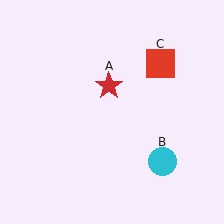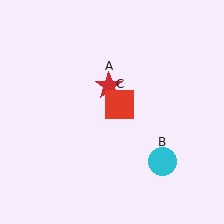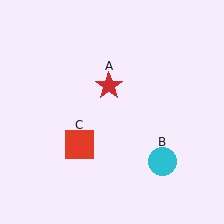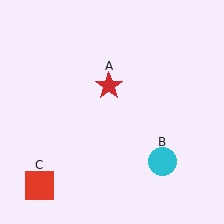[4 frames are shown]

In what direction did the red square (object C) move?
The red square (object C) moved down and to the left.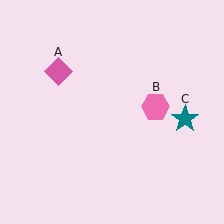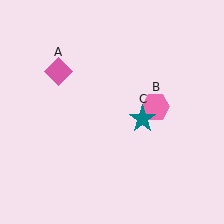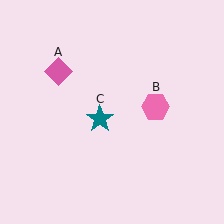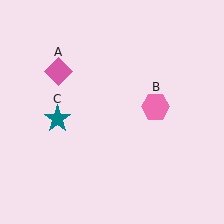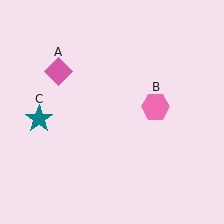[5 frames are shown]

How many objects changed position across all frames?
1 object changed position: teal star (object C).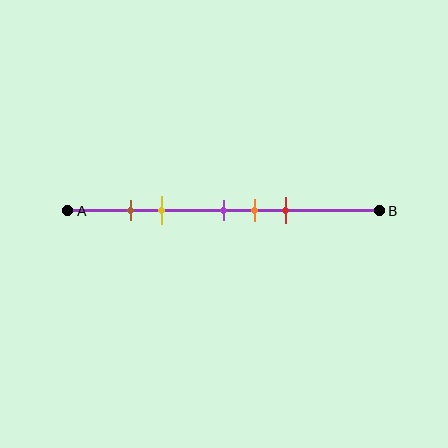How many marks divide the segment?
There are 5 marks dividing the segment.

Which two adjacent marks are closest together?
The brown and yellow marks are the closest adjacent pair.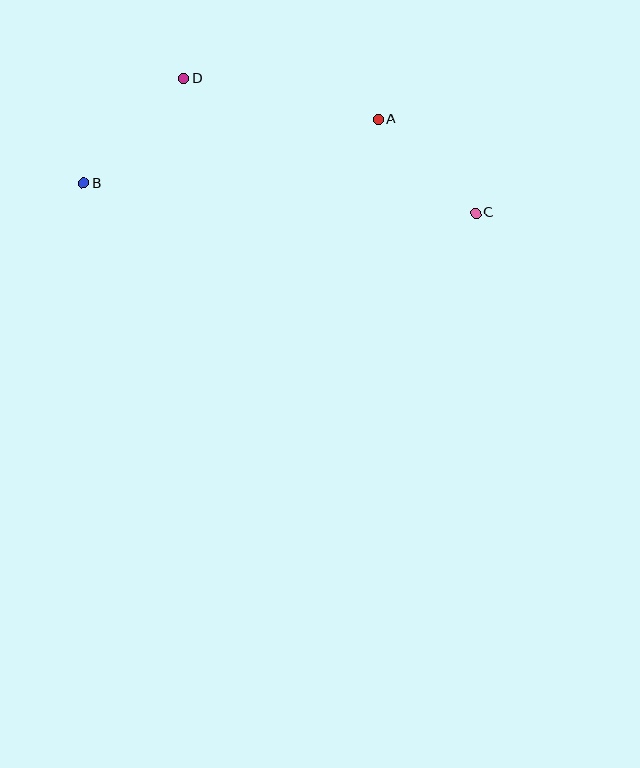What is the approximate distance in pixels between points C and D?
The distance between C and D is approximately 322 pixels.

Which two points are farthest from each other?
Points B and C are farthest from each other.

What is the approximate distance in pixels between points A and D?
The distance between A and D is approximately 199 pixels.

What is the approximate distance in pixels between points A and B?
The distance between A and B is approximately 302 pixels.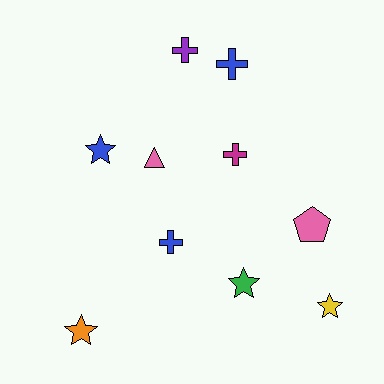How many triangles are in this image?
There is 1 triangle.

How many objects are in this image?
There are 10 objects.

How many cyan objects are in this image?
There are no cyan objects.